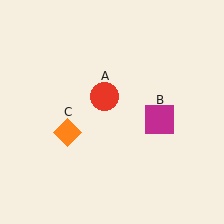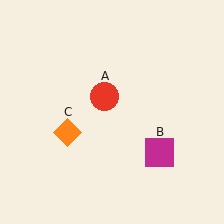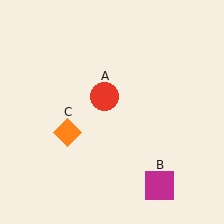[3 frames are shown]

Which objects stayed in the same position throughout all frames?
Red circle (object A) and orange diamond (object C) remained stationary.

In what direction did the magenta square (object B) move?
The magenta square (object B) moved down.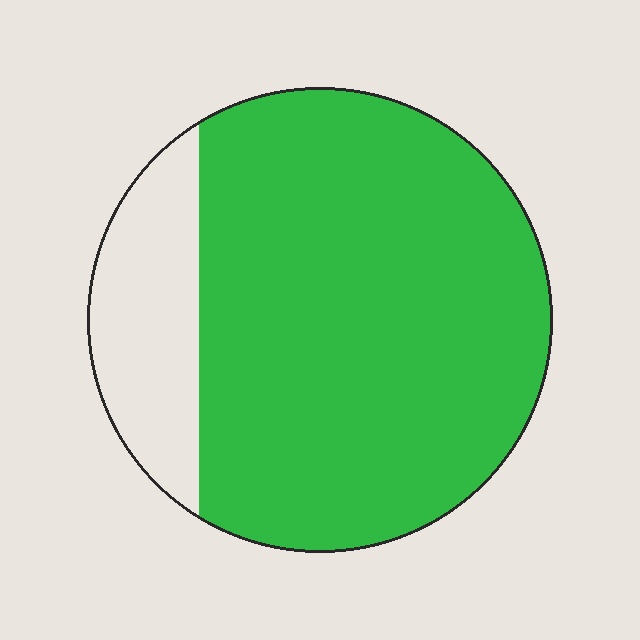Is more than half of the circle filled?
Yes.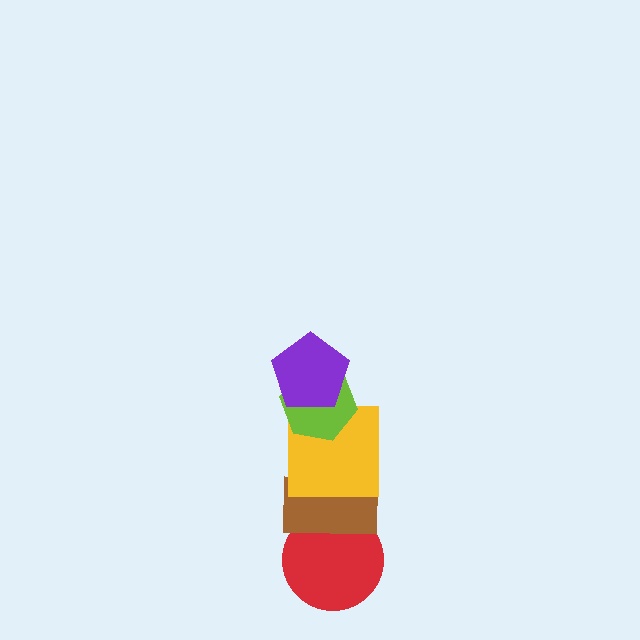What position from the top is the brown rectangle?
The brown rectangle is 4th from the top.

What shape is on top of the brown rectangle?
The yellow square is on top of the brown rectangle.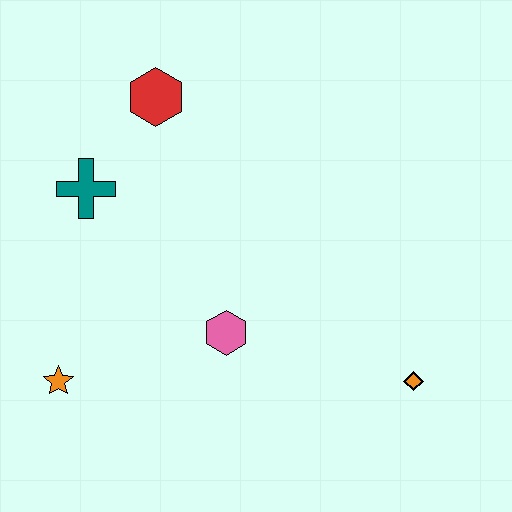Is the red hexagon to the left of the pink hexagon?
Yes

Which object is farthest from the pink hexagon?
The red hexagon is farthest from the pink hexagon.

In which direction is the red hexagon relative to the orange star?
The red hexagon is above the orange star.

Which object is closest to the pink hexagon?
The orange star is closest to the pink hexagon.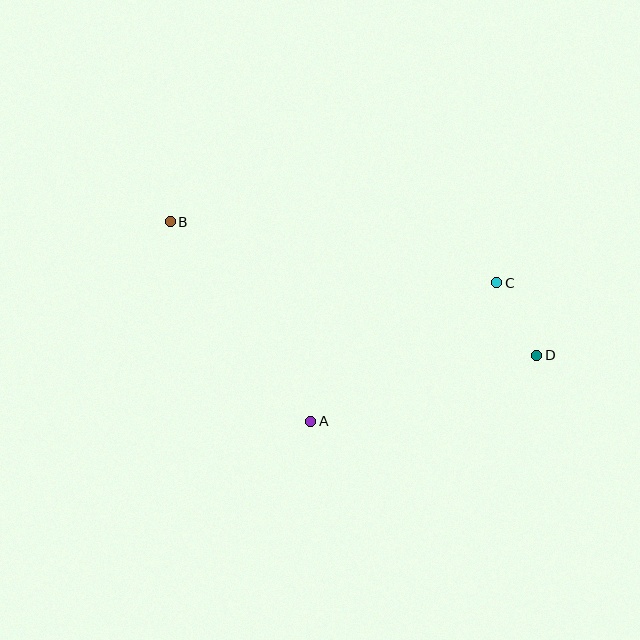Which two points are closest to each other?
Points C and D are closest to each other.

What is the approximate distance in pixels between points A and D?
The distance between A and D is approximately 236 pixels.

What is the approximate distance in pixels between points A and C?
The distance between A and C is approximately 232 pixels.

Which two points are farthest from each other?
Points B and D are farthest from each other.